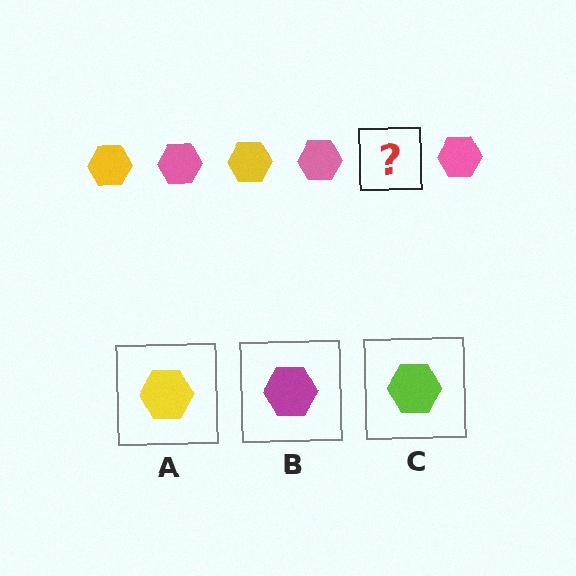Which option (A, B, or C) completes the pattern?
A.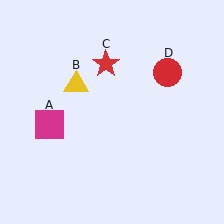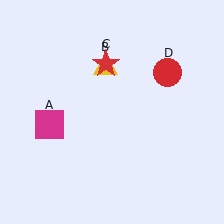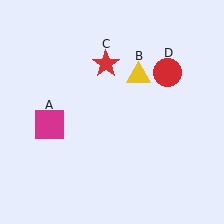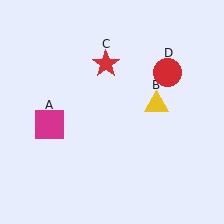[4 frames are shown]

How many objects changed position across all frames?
1 object changed position: yellow triangle (object B).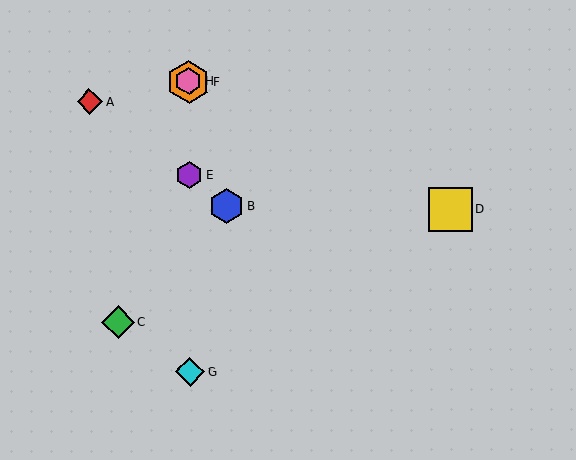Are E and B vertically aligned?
No, E is at x≈189 and B is at x≈226.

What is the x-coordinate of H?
Object H is at x≈189.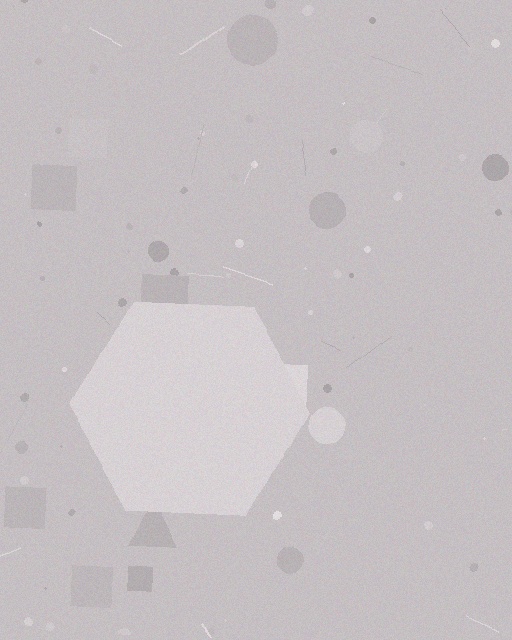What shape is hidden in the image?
A hexagon is hidden in the image.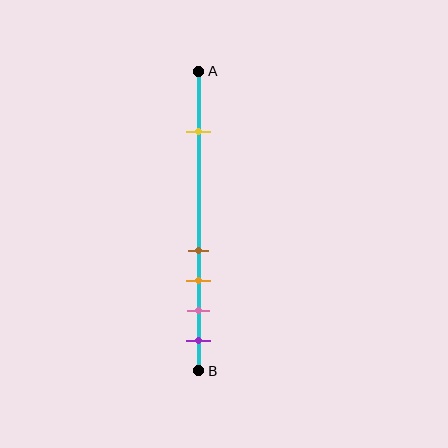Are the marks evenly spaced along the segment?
No, the marks are not evenly spaced.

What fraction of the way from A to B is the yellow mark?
The yellow mark is approximately 20% (0.2) of the way from A to B.